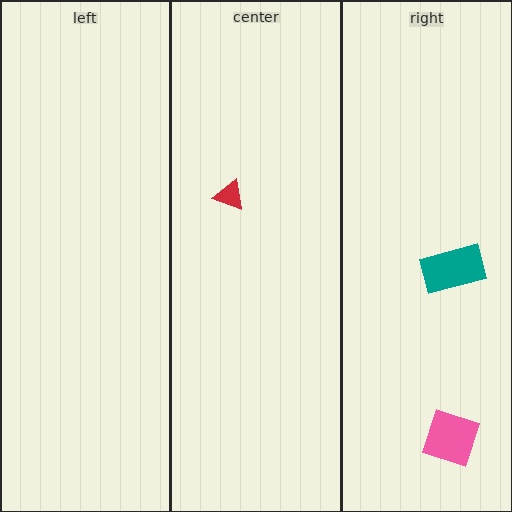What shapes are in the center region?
The red triangle.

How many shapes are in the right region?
2.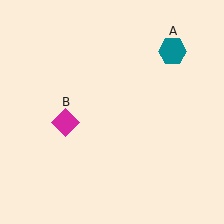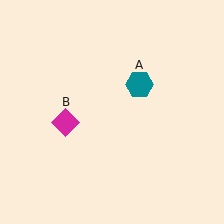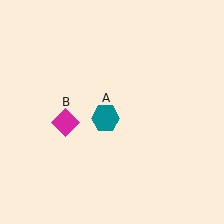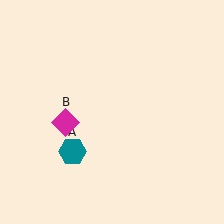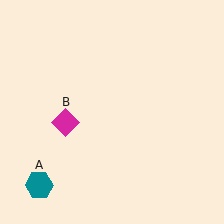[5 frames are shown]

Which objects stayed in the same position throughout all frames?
Magenta diamond (object B) remained stationary.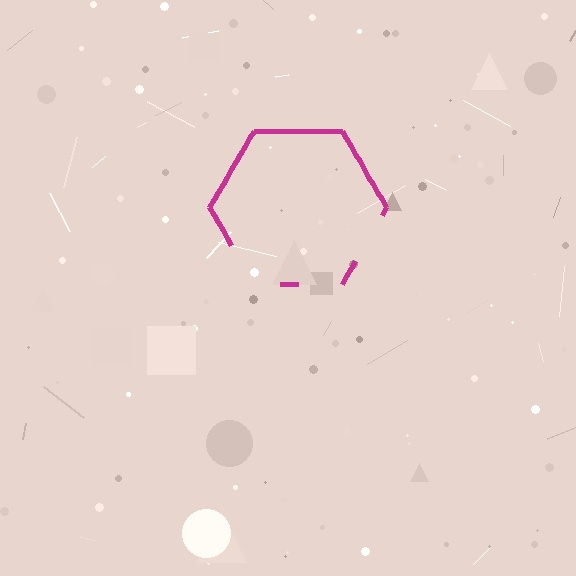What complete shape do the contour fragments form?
The contour fragments form a hexagon.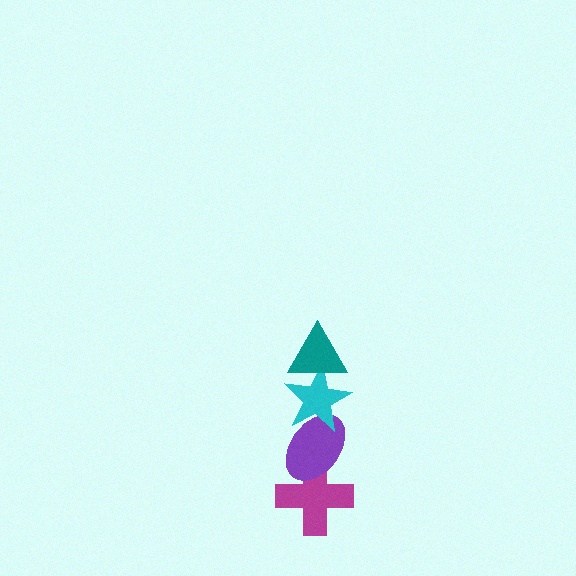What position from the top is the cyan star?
The cyan star is 2nd from the top.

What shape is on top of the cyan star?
The teal triangle is on top of the cyan star.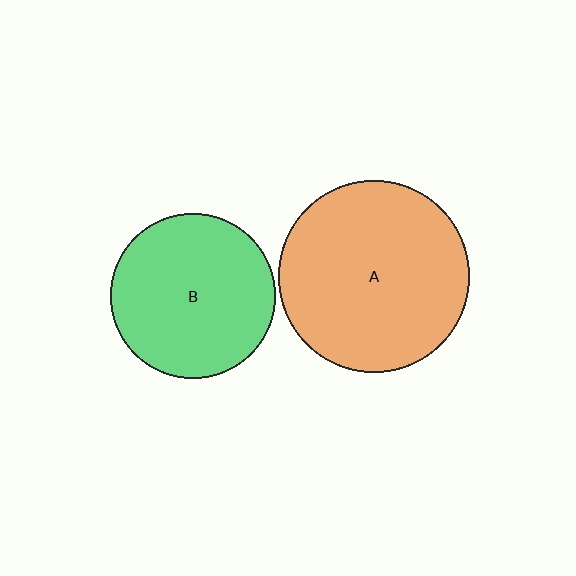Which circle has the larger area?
Circle A (orange).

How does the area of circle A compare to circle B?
Approximately 1.3 times.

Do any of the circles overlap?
No, none of the circles overlap.